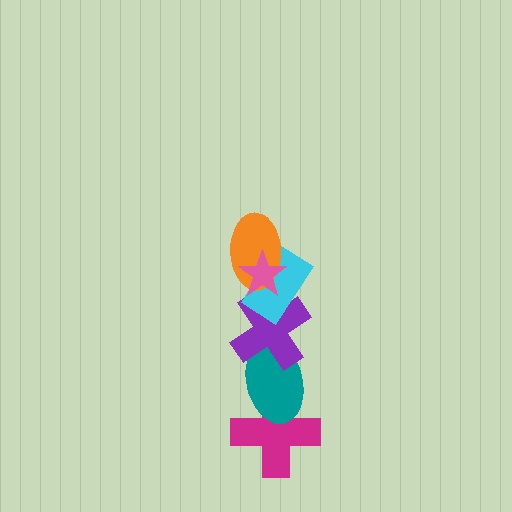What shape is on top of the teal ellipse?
The purple cross is on top of the teal ellipse.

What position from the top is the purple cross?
The purple cross is 4th from the top.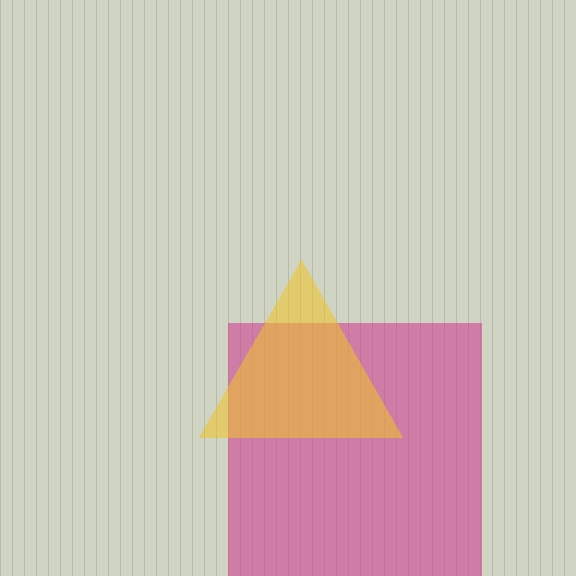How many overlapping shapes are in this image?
There are 2 overlapping shapes in the image.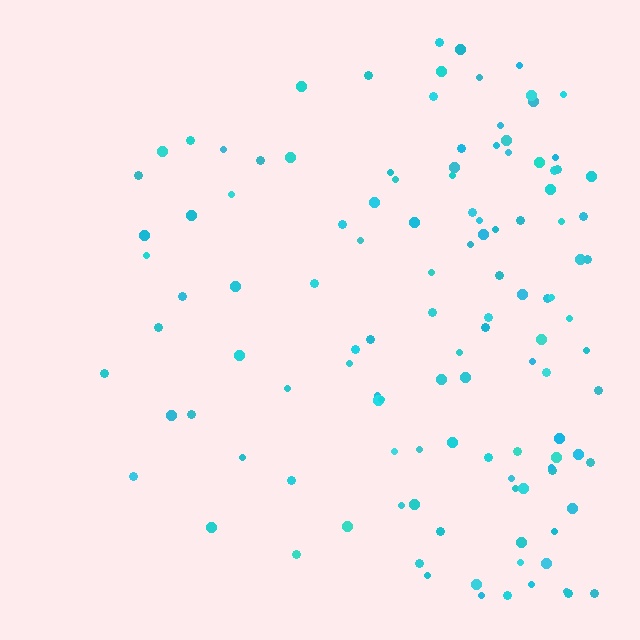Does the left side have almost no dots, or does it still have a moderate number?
Still a moderate number, just noticeably fewer than the right.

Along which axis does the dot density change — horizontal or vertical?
Horizontal.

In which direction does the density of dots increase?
From left to right, with the right side densest.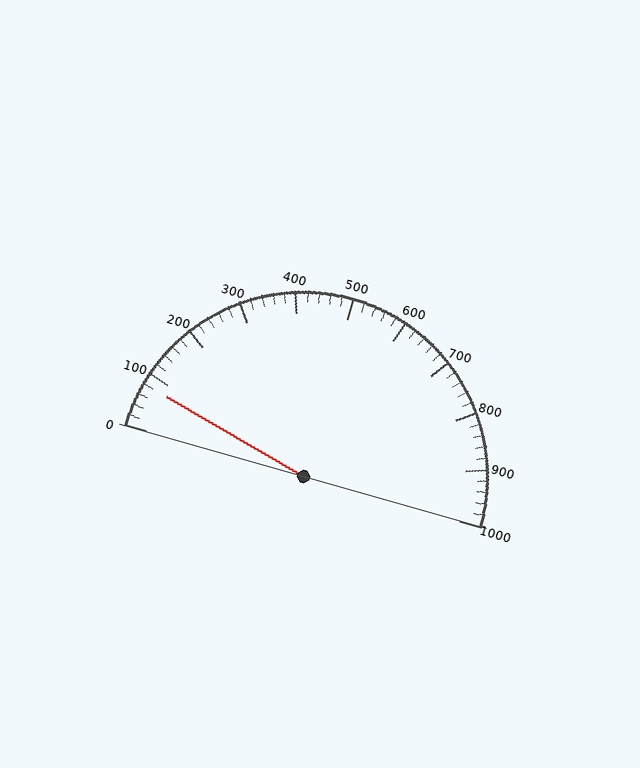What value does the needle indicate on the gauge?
The needle indicates approximately 80.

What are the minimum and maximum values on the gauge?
The gauge ranges from 0 to 1000.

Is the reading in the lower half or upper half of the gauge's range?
The reading is in the lower half of the range (0 to 1000).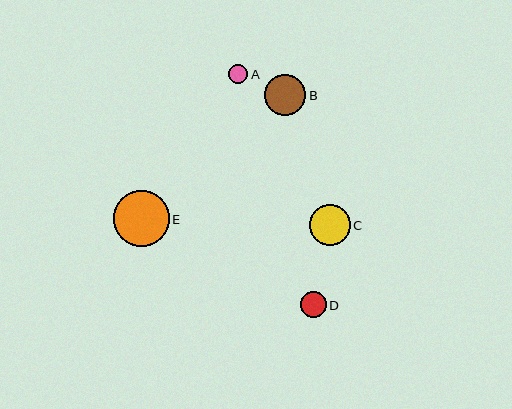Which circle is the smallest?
Circle A is the smallest with a size of approximately 19 pixels.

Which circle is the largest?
Circle E is the largest with a size of approximately 56 pixels.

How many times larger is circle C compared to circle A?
Circle C is approximately 2.2 times the size of circle A.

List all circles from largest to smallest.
From largest to smallest: E, B, C, D, A.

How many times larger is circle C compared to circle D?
Circle C is approximately 1.6 times the size of circle D.